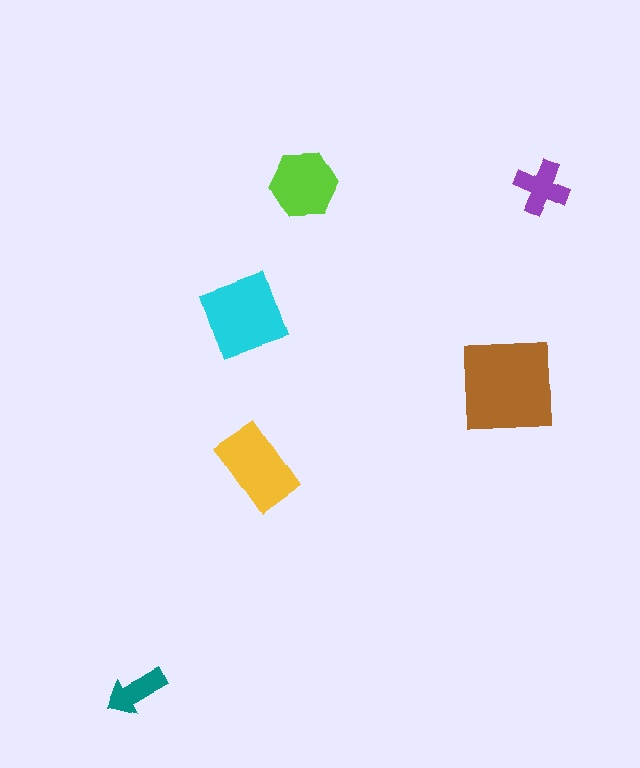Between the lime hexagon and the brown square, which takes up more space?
The brown square.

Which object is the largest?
The brown square.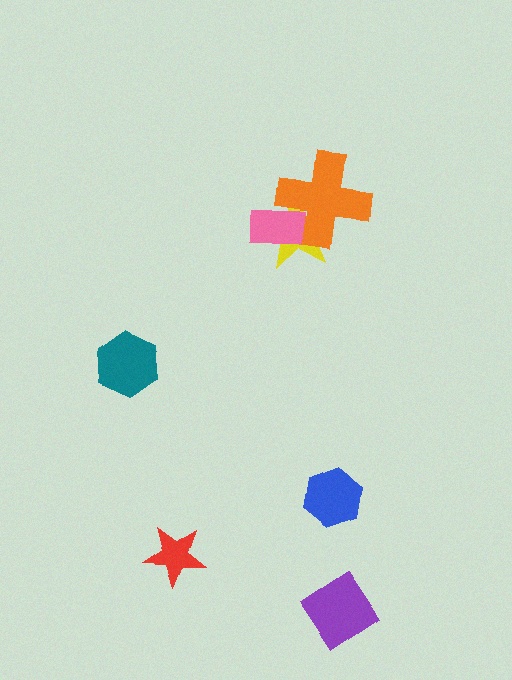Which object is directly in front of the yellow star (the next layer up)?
The pink rectangle is directly in front of the yellow star.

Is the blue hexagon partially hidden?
No, no other shape covers it.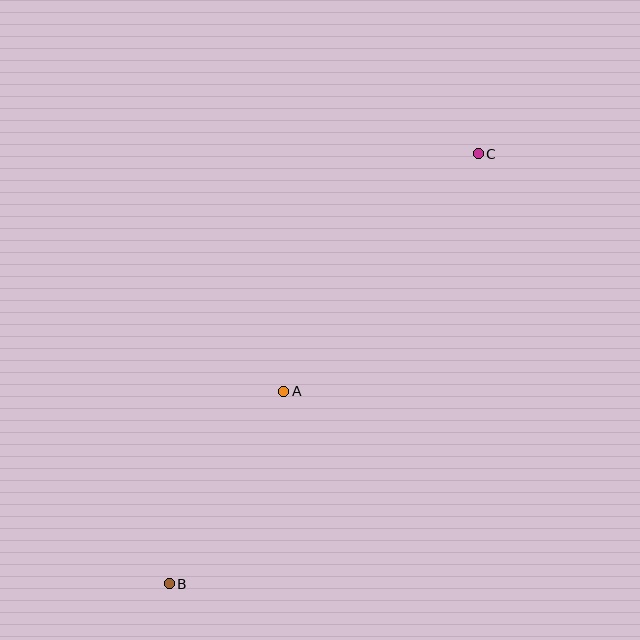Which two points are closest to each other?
Points A and B are closest to each other.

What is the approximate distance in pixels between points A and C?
The distance between A and C is approximately 307 pixels.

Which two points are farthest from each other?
Points B and C are farthest from each other.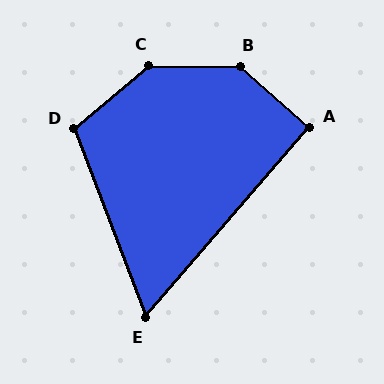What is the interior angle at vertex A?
Approximately 90 degrees (approximately right).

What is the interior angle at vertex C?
Approximately 139 degrees (obtuse).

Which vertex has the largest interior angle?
B, at approximately 140 degrees.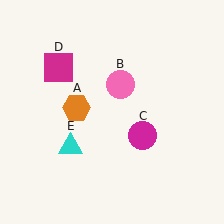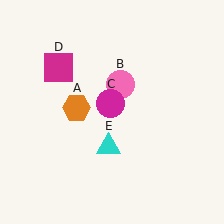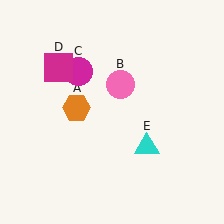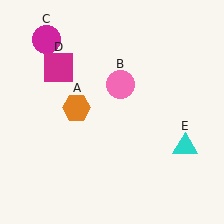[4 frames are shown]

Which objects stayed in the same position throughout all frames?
Orange hexagon (object A) and pink circle (object B) and magenta square (object D) remained stationary.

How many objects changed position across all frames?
2 objects changed position: magenta circle (object C), cyan triangle (object E).